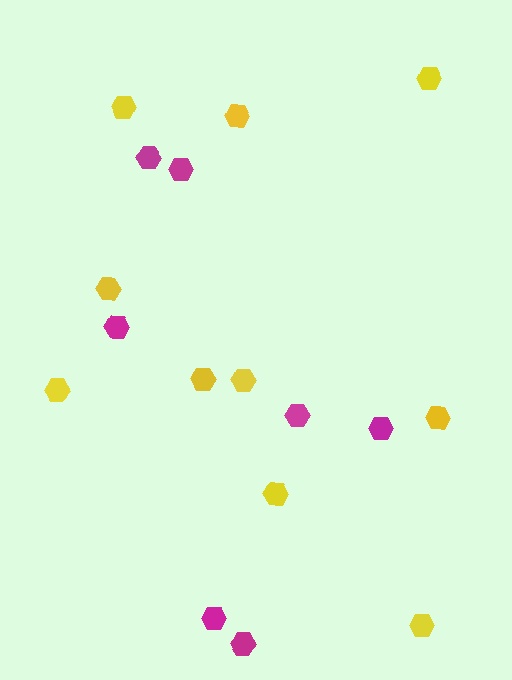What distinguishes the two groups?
There are 2 groups: one group of yellow hexagons (10) and one group of magenta hexagons (7).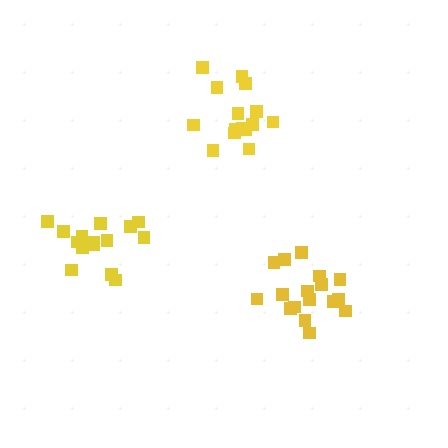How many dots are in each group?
Group 1: 15 dots, Group 2: 17 dots, Group 3: 15 dots (47 total).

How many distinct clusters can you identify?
There are 3 distinct clusters.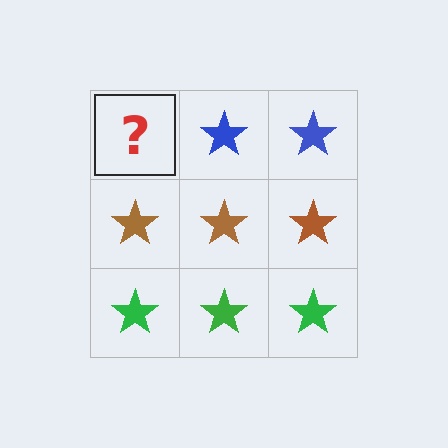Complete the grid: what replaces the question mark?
The question mark should be replaced with a blue star.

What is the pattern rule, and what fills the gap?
The rule is that each row has a consistent color. The gap should be filled with a blue star.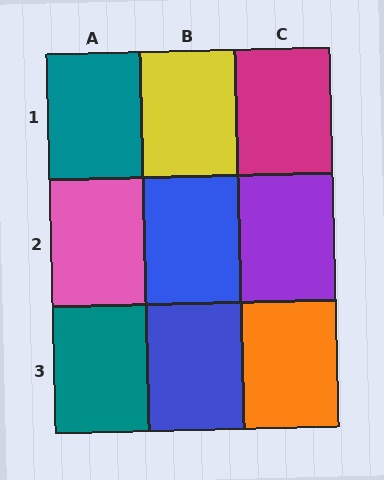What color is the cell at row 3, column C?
Orange.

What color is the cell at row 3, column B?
Blue.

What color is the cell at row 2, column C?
Purple.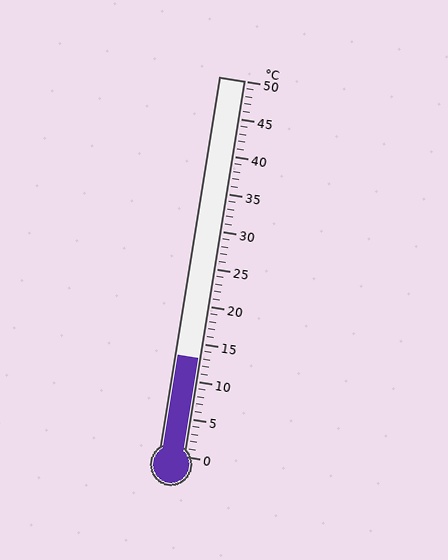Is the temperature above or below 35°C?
The temperature is below 35°C.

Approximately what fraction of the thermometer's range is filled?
The thermometer is filled to approximately 25% of its range.